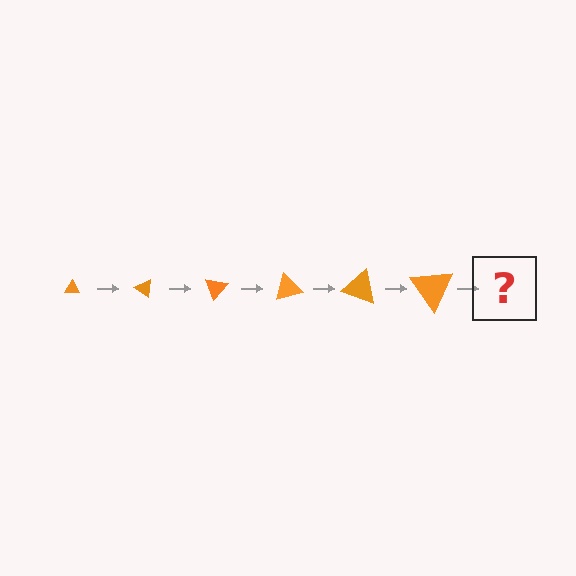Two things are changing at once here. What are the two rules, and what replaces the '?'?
The two rules are that the triangle grows larger each step and it rotates 35 degrees each step. The '?' should be a triangle, larger than the previous one and rotated 210 degrees from the start.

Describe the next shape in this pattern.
It should be a triangle, larger than the previous one and rotated 210 degrees from the start.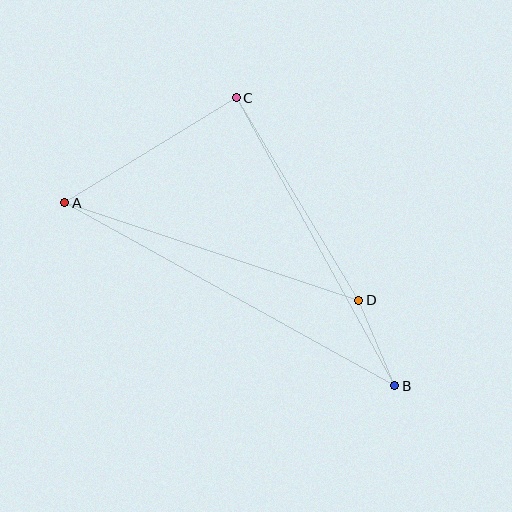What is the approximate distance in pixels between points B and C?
The distance between B and C is approximately 329 pixels.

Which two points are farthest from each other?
Points A and B are farthest from each other.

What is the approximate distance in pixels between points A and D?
The distance between A and D is approximately 309 pixels.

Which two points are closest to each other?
Points B and D are closest to each other.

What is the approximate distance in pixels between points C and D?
The distance between C and D is approximately 237 pixels.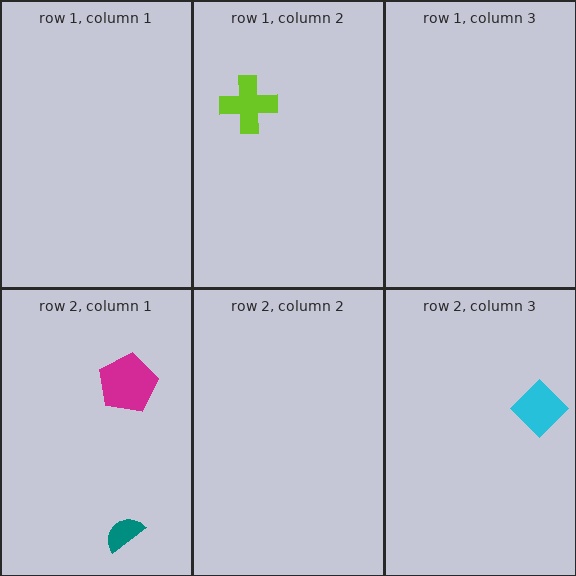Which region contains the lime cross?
The row 1, column 2 region.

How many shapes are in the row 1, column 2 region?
1.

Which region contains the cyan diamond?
The row 2, column 3 region.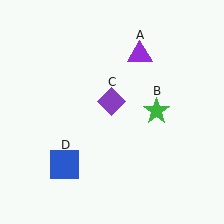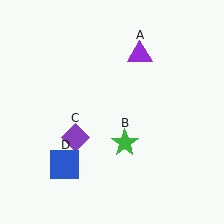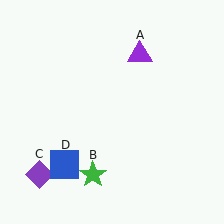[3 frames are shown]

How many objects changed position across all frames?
2 objects changed position: green star (object B), purple diamond (object C).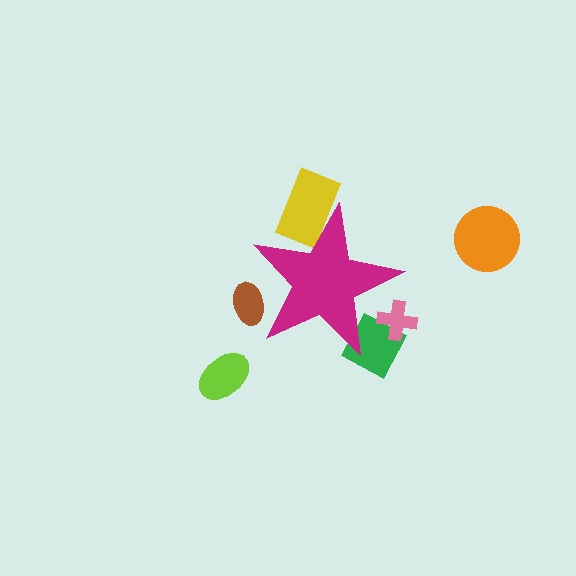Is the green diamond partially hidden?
Yes, the green diamond is partially hidden behind the magenta star.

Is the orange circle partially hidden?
No, the orange circle is fully visible.